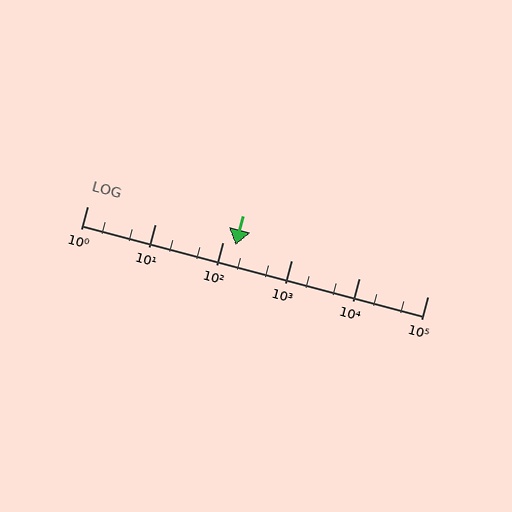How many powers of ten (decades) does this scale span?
The scale spans 5 decades, from 1 to 100000.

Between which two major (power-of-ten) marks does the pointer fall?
The pointer is between 100 and 1000.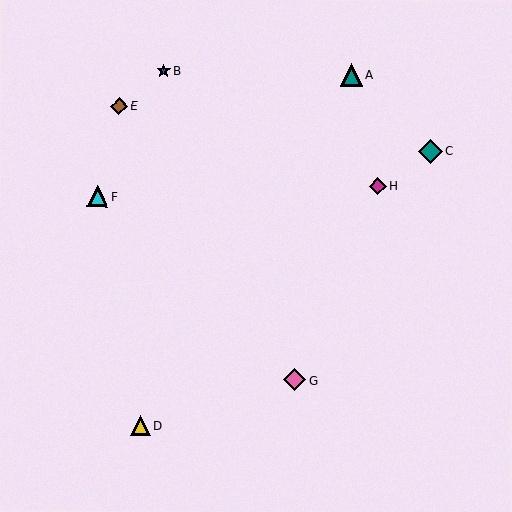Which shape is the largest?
The teal diamond (labeled C) is the largest.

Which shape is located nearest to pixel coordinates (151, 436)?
The yellow triangle (labeled D) at (141, 425) is nearest to that location.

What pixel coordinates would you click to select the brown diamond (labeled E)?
Click at (119, 106) to select the brown diamond E.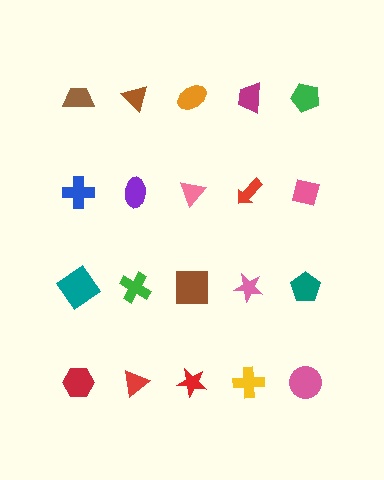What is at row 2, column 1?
A blue cross.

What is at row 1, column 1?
A brown trapezoid.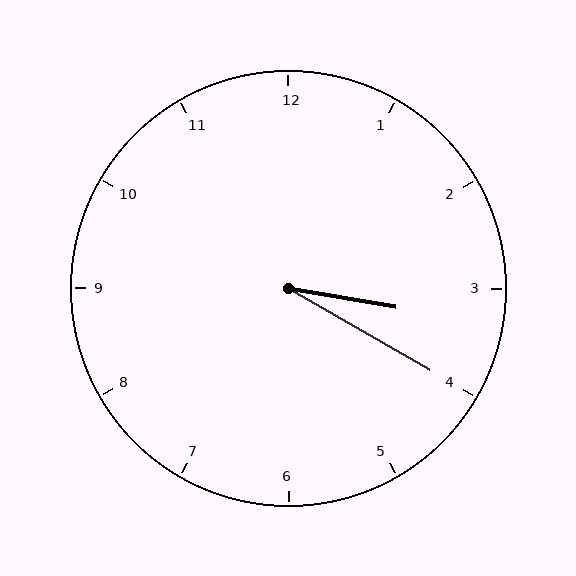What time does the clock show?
3:20.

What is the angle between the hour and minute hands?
Approximately 20 degrees.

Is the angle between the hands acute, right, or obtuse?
It is acute.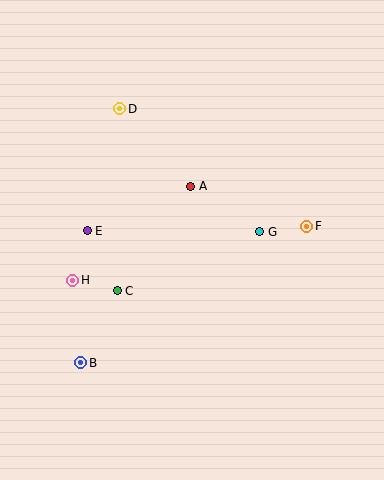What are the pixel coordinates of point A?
Point A is at (191, 186).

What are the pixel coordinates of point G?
Point G is at (260, 232).